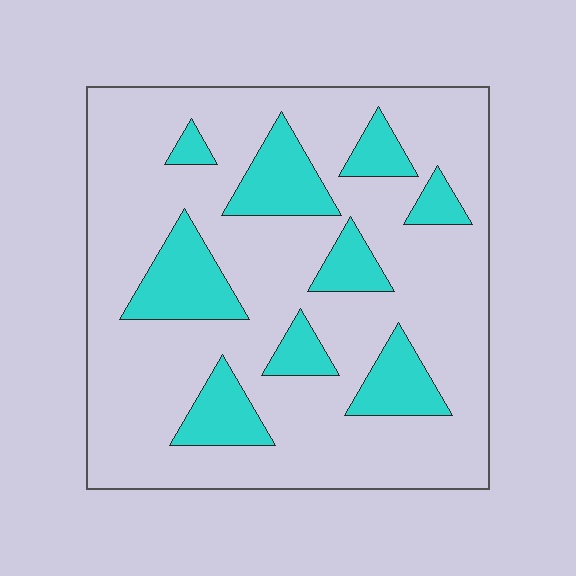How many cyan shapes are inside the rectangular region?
9.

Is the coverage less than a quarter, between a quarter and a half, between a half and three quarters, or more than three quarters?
Less than a quarter.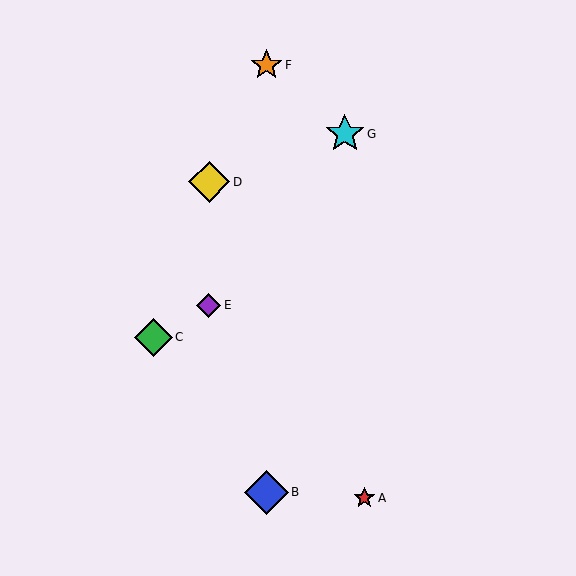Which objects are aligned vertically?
Objects B, F are aligned vertically.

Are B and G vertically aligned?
No, B is at x≈266 and G is at x≈345.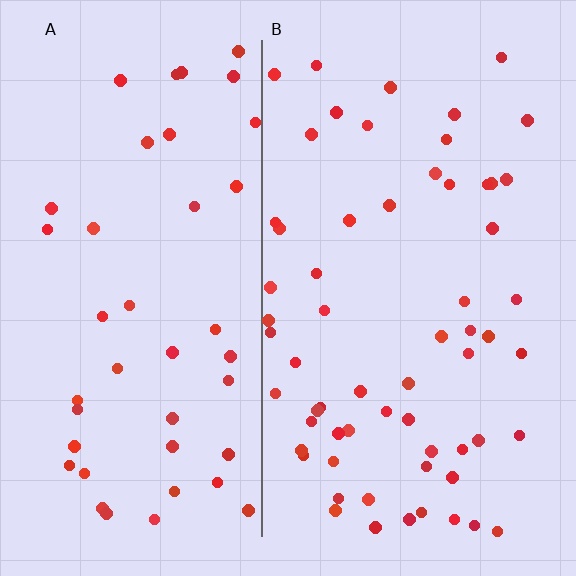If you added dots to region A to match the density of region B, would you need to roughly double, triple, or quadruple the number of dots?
Approximately double.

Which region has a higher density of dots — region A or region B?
B (the right).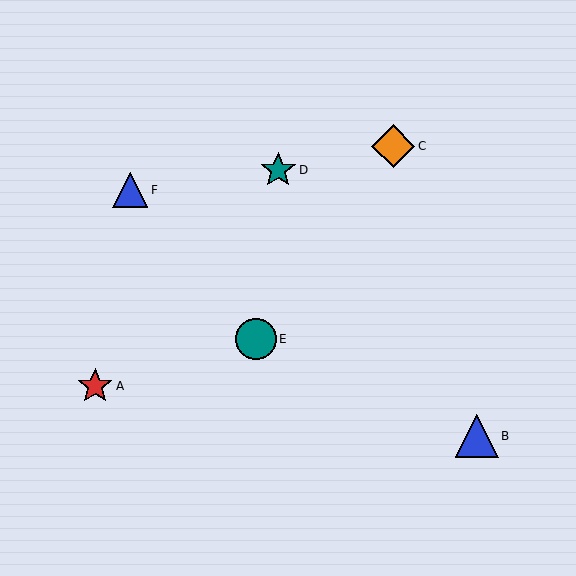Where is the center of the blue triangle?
The center of the blue triangle is at (477, 436).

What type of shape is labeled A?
Shape A is a red star.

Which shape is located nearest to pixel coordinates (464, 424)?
The blue triangle (labeled B) at (477, 436) is nearest to that location.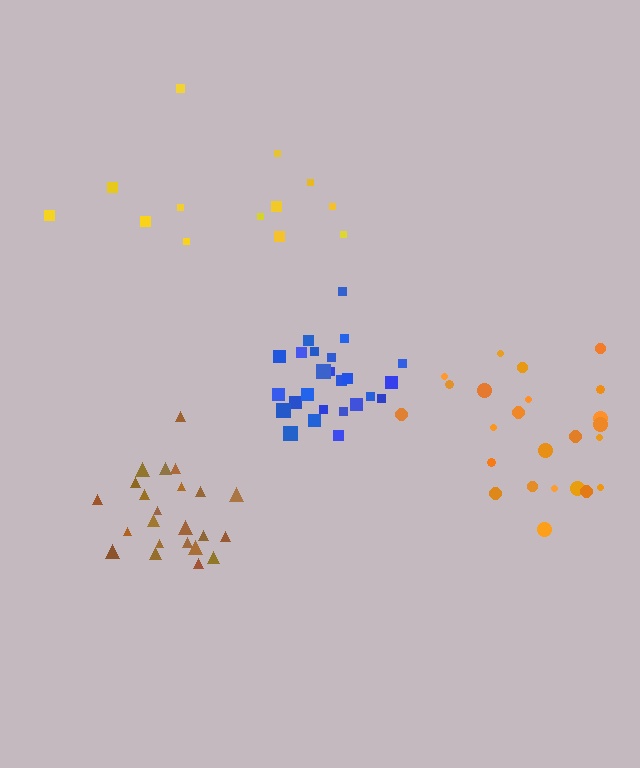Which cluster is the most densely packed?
Blue.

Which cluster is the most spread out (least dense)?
Yellow.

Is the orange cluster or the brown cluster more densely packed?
Brown.